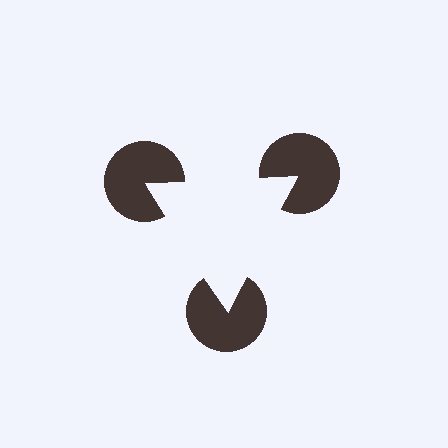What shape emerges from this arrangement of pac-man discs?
An illusory triangle — its edges are inferred from the aligned wedge cuts in the pac-man discs, not physically drawn.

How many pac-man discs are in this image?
There are 3 — one at each vertex of the illusory triangle.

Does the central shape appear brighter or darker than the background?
It typically appears slightly brighter than the background, even though no actual brightness change is drawn.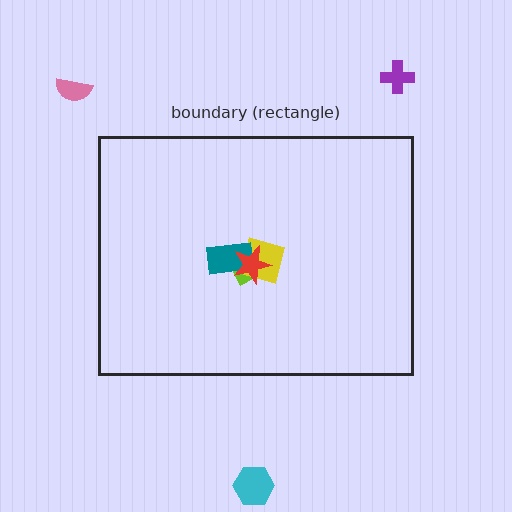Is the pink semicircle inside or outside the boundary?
Outside.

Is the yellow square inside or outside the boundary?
Inside.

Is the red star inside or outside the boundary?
Inside.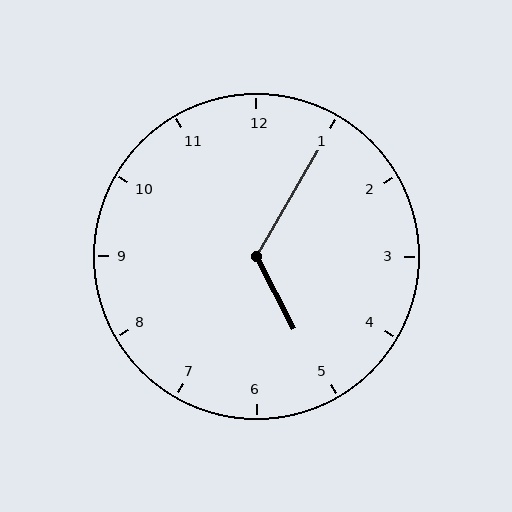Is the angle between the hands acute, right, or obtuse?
It is obtuse.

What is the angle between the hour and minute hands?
Approximately 122 degrees.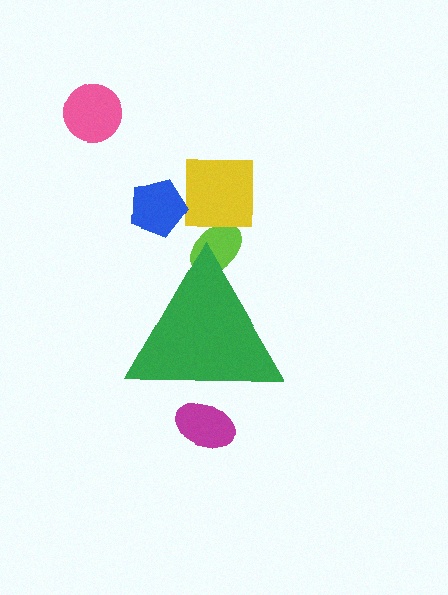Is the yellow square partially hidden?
No, the yellow square is fully visible.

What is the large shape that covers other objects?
A green triangle.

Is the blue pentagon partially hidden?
No, the blue pentagon is fully visible.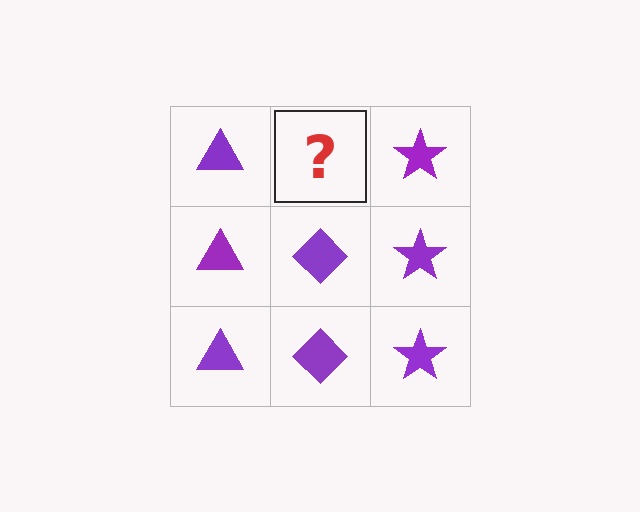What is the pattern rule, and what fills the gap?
The rule is that each column has a consistent shape. The gap should be filled with a purple diamond.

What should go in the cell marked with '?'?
The missing cell should contain a purple diamond.